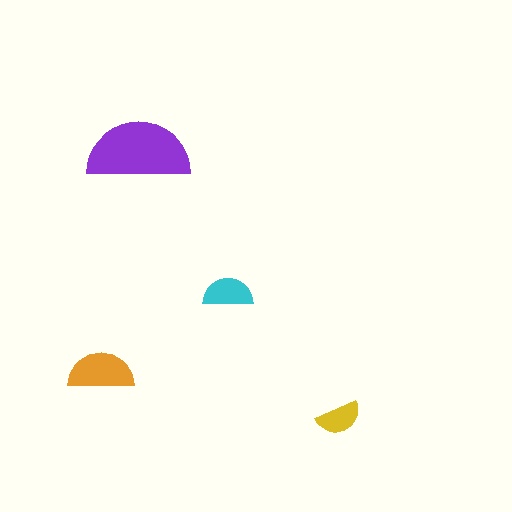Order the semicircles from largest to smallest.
the purple one, the orange one, the cyan one, the yellow one.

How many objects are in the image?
There are 4 objects in the image.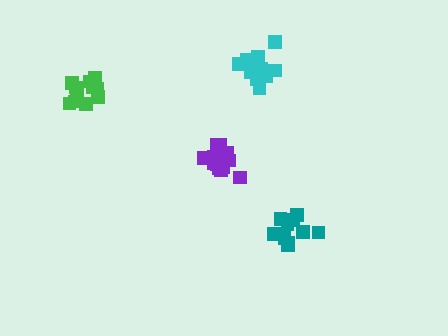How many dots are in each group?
Group 1: 10 dots, Group 2: 11 dots, Group 3: 13 dots, Group 4: 12 dots (46 total).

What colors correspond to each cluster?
The clusters are colored: teal, cyan, purple, green.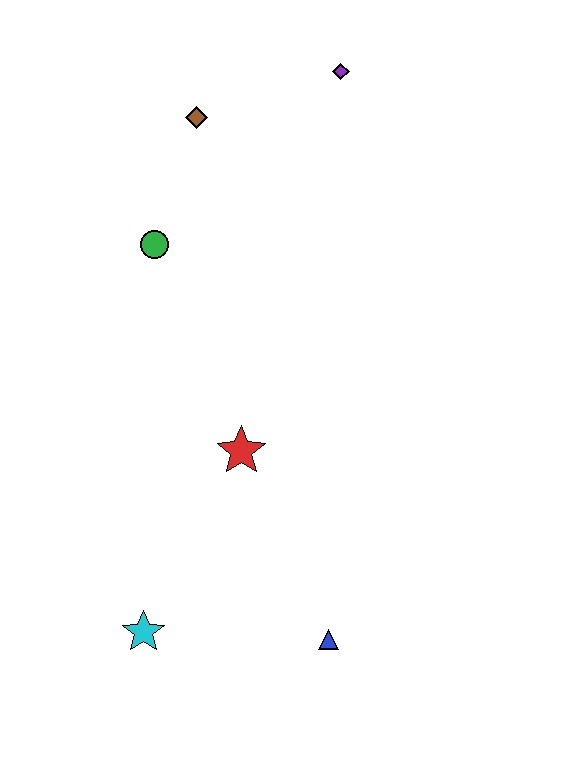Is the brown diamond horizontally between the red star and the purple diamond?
No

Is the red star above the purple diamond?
No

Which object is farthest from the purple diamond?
The cyan star is farthest from the purple diamond.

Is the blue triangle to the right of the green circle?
Yes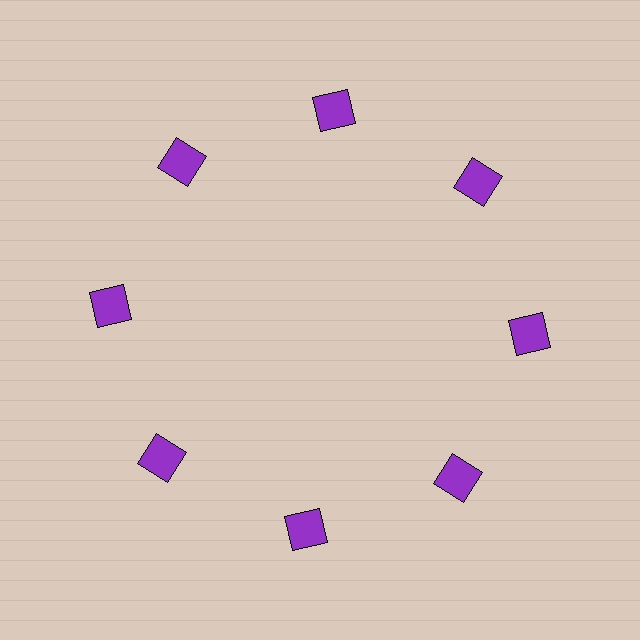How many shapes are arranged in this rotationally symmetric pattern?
There are 8 shapes, arranged in 8 groups of 1.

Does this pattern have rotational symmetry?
Yes, this pattern has 8-fold rotational symmetry. It looks the same after rotating 45 degrees around the center.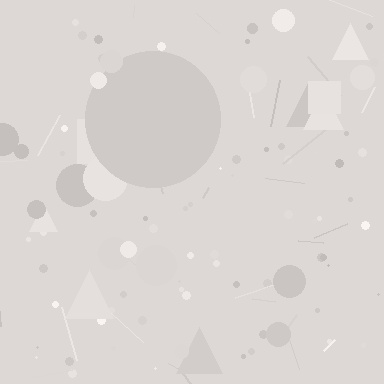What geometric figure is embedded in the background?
A circle is embedded in the background.